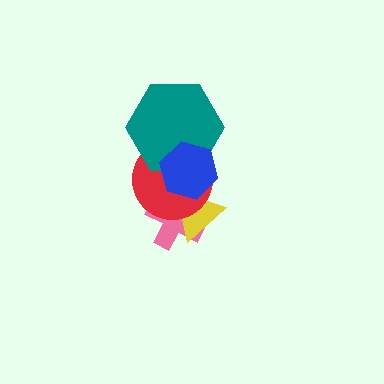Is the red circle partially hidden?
Yes, it is partially covered by another shape.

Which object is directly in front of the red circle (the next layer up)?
The teal hexagon is directly in front of the red circle.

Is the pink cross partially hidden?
Yes, it is partially covered by another shape.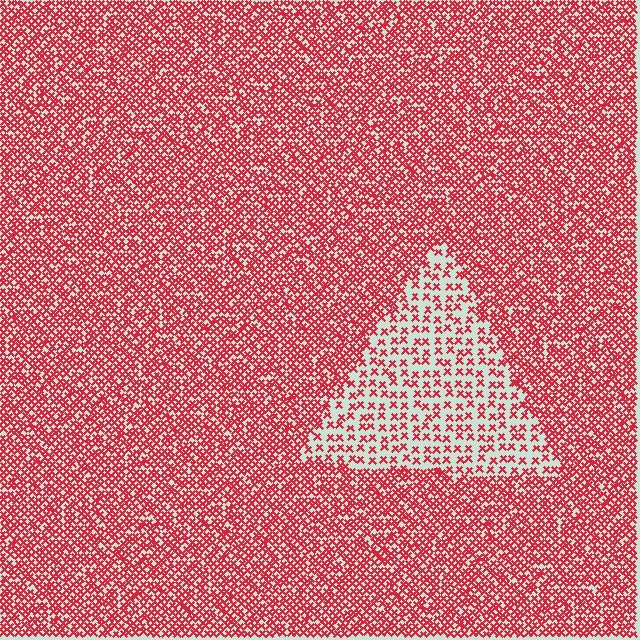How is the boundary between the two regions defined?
The boundary is defined by a change in element density (approximately 2.4x ratio). All elements are the same color, size, and shape.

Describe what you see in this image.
The image contains small red elements arranged at two different densities. A triangle-shaped region is visible where the elements are less densely packed than the surrounding area.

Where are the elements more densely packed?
The elements are more densely packed outside the triangle boundary.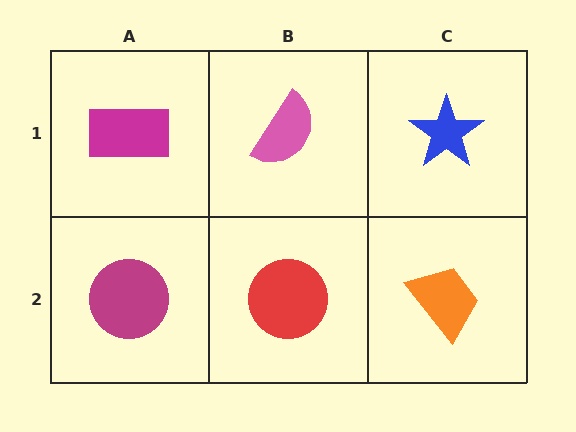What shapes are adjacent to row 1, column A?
A magenta circle (row 2, column A), a pink semicircle (row 1, column B).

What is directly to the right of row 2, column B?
An orange trapezoid.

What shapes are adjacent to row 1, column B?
A red circle (row 2, column B), a magenta rectangle (row 1, column A), a blue star (row 1, column C).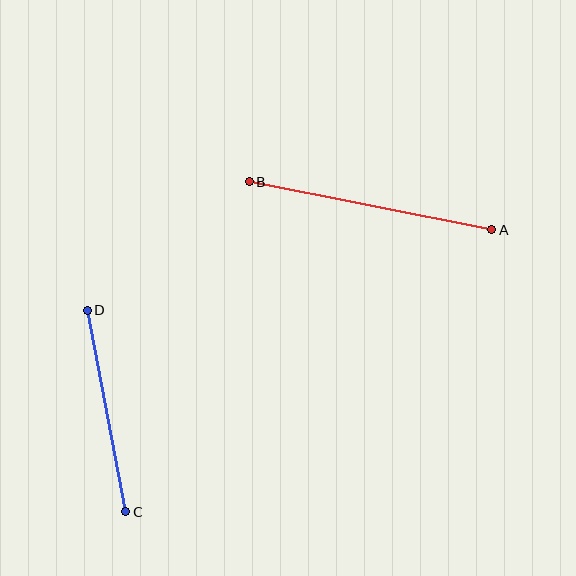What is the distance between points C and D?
The distance is approximately 205 pixels.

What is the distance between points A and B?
The distance is approximately 247 pixels.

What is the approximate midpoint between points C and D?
The midpoint is at approximately (106, 411) pixels.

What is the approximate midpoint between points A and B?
The midpoint is at approximately (371, 206) pixels.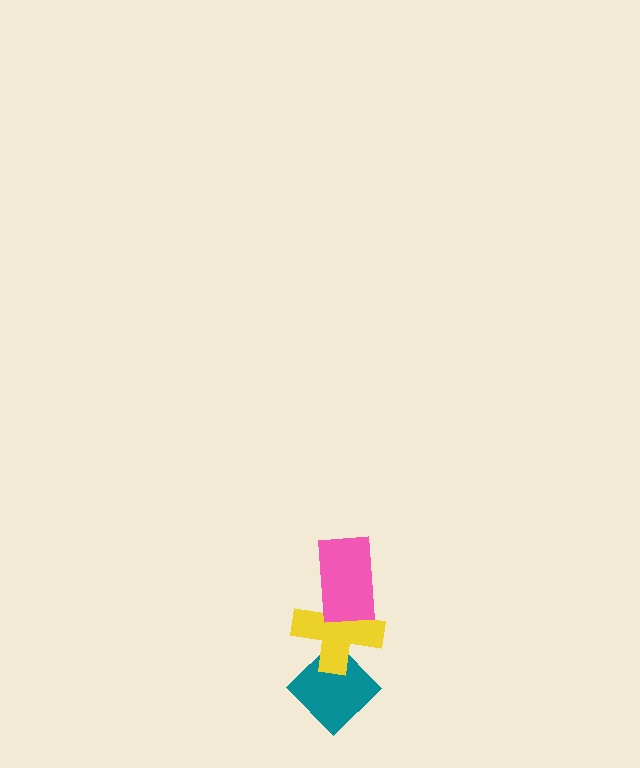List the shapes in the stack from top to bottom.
From top to bottom: the pink rectangle, the yellow cross, the teal diamond.